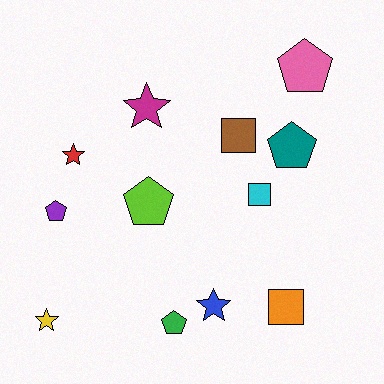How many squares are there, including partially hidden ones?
There are 3 squares.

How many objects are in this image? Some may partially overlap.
There are 12 objects.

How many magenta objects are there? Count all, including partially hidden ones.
There is 1 magenta object.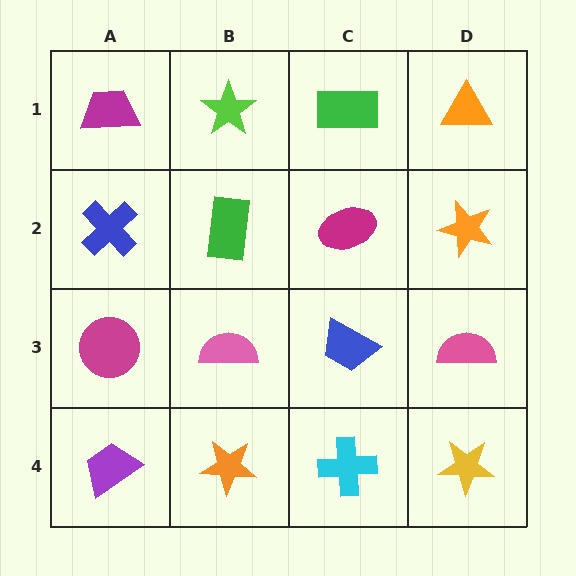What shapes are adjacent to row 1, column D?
An orange star (row 2, column D), a green rectangle (row 1, column C).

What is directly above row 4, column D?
A pink semicircle.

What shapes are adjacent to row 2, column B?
A lime star (row 1, column B), a pink semicircle (row 3, column B), a blue cross (row 2, column A), a magenta ellipse (row 2, column C).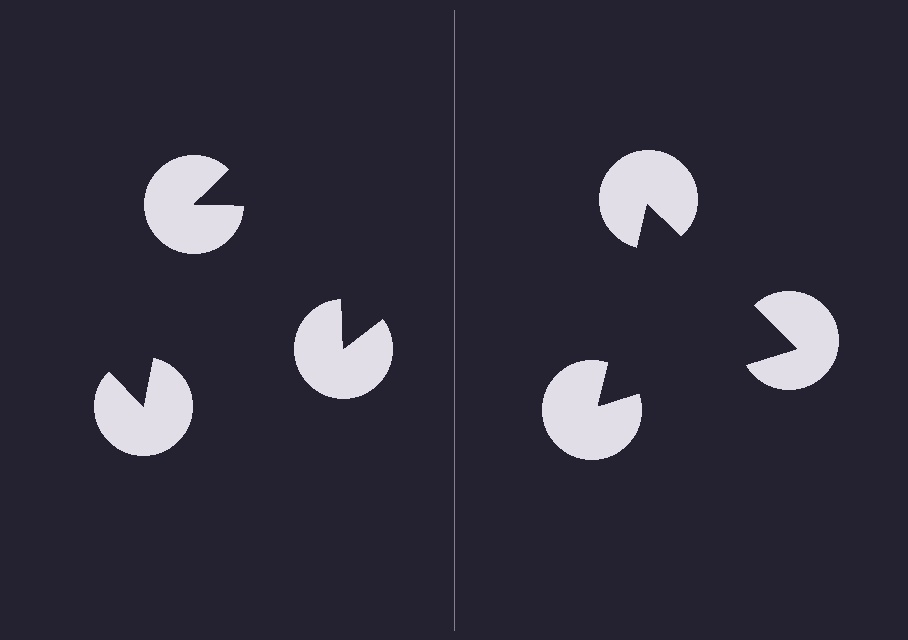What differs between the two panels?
The pac-man discs are positioned identically on both sides; only the wedge orientations differ. On the right they align to a triangle; on the left they are misaligned.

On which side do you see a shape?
An illusory triangle appears on the right side. On the left side the wedge cuts are rotated, so no coherent shape forms.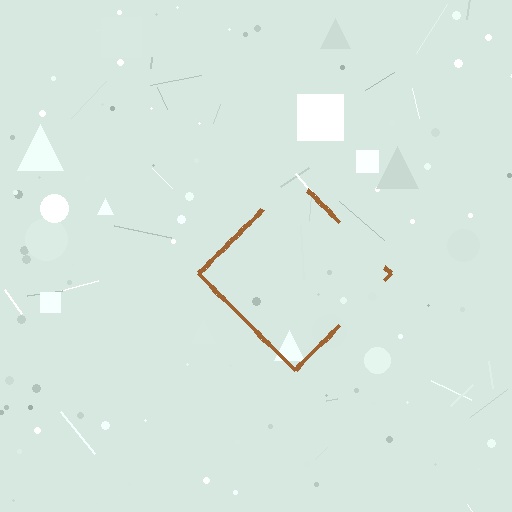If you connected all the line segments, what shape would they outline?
They would outline a diamond.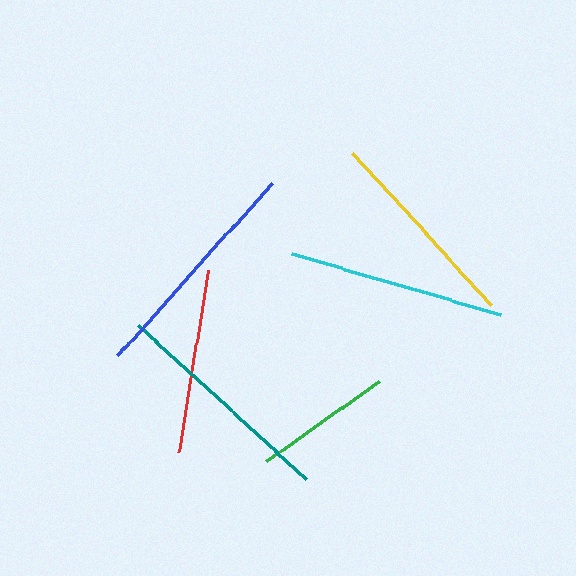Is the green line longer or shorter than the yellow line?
The yellow line is longer than the green line.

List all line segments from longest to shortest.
From longest to shortest: blue, teal, cyan, yellow, red, green.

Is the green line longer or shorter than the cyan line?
The cyan line is longer than the green line.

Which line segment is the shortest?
The green line is the shortest at approximately 138 pixels.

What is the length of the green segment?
The green segment is approximately 138 pixels long.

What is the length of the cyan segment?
The cyan segment is approximately 217 pixels long.